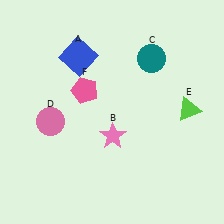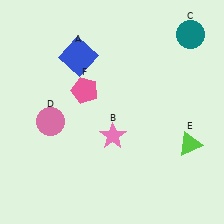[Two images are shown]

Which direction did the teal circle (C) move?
The teal circle (C) moved right.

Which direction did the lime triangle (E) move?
The lime triangle (E) moved down.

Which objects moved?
The objects that moved are: the teal circle (C), the lime triangle (E).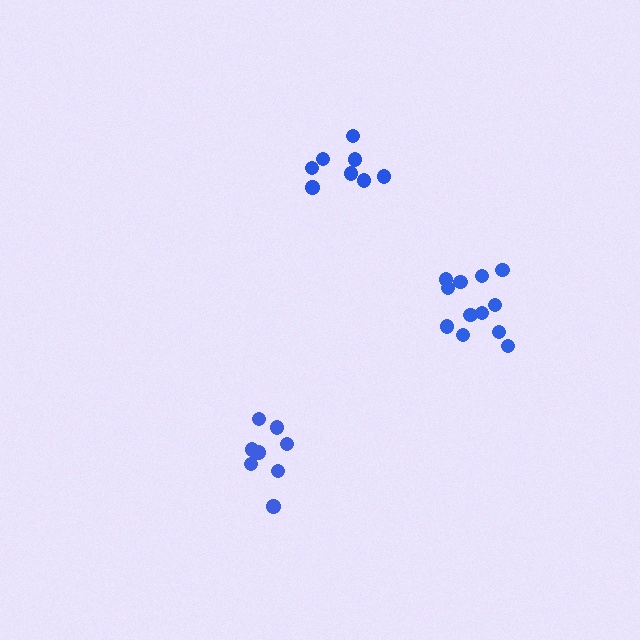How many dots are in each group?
Group 1: 12 dots, Group 2: 9 dots, Group 3: 8 dots (29 total).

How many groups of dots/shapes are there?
There are 3 groups.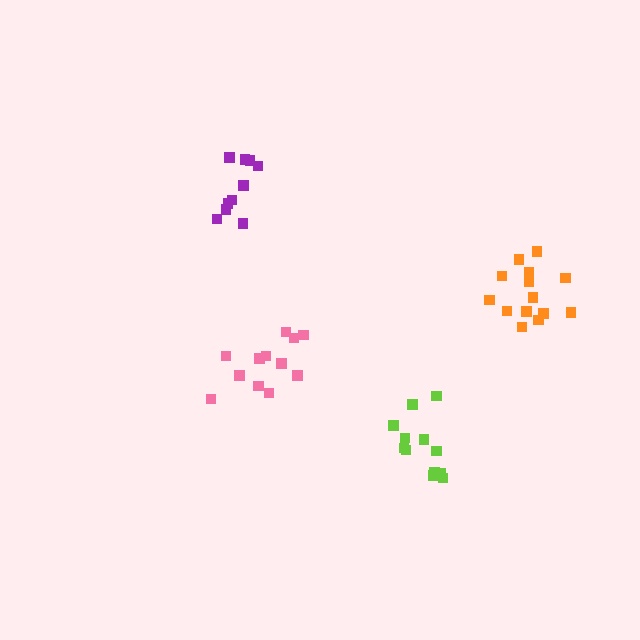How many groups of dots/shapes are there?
There are 4 groups.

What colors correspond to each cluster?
The clusters are colored: pink, lime, orange, purple.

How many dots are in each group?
Group 1: 12 dots, Group 2: 12 dots, Group 3: 14 dots, Group 4: 10 dots (48 total).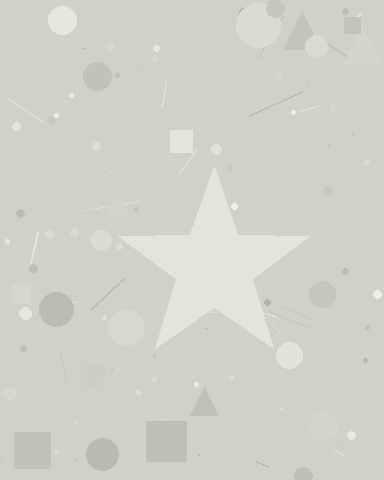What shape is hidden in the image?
A star is hidden in the image.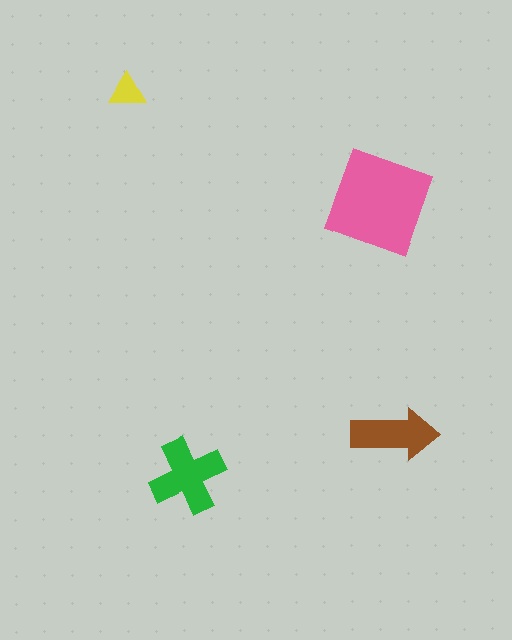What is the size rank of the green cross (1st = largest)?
2nd.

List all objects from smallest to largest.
The yellow triangle, the brown arrow, the green cross, the pink diamond.